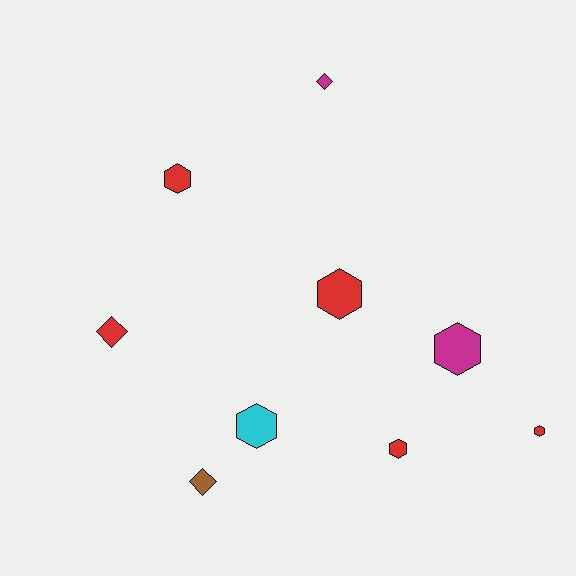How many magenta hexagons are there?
There is 1 magenta hexagon.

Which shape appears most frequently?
Hexagon, with 6 objects.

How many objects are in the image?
There are 9 objects.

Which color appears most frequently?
Red, with 5 objects.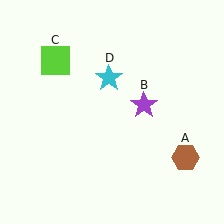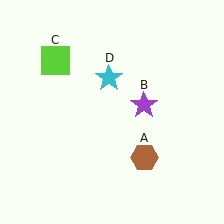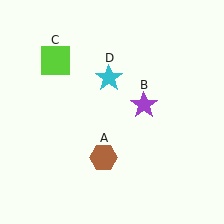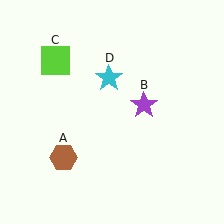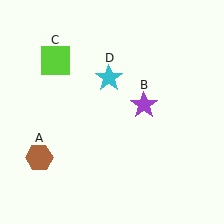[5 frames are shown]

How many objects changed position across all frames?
1 object changed position: brown hexagon (object A).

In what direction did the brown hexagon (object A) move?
The brown hexagon (object A) moved left.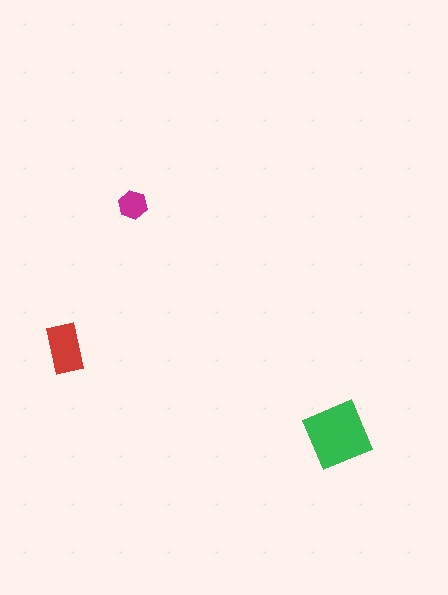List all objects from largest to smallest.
The green square, the red rectangle, the magenta hexagon.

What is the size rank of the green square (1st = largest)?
1st.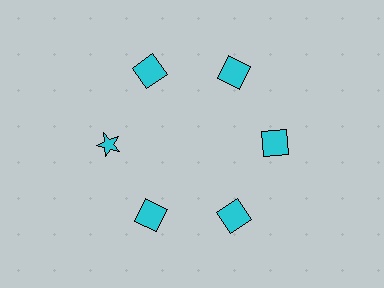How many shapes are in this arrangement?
There are 6 shapes arranged in a ring pattern.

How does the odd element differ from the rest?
It has a different shape: star instead of square.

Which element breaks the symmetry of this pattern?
The cyan star at roughly the 9 o'clock position breaks the symmetry. All other shapes are cyan squares.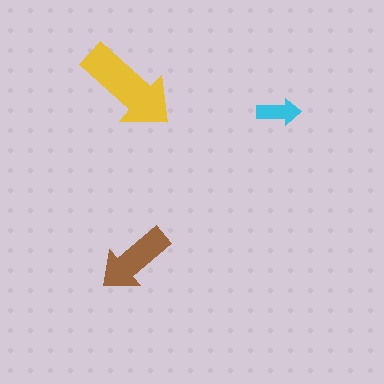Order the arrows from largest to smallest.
the yellow one, the brown one, the cyan one.